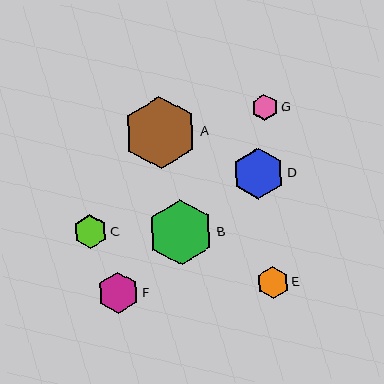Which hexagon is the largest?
Hexagon A is the largest with a size of approximately 73 pixels.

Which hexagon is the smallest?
Hexagon G is the smallest with a size of approximately 26 pixels.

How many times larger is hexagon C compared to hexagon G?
Hexagon C is approximately 1.3 times the size of hexagon G.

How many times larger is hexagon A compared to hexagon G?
Hexagon A is approximately 2.8 times the size of hexagon G.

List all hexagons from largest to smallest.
From largest to smallest: A, B, D, F, C, E, G.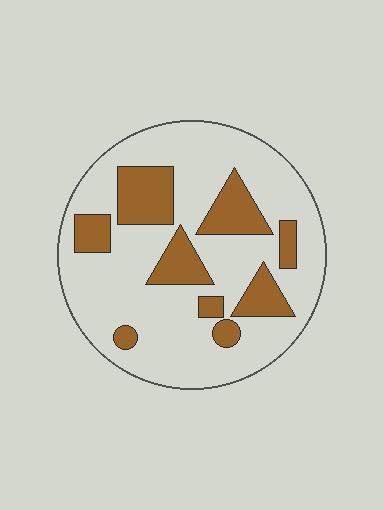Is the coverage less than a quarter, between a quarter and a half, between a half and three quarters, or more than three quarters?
Less than a quarter.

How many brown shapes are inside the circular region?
9.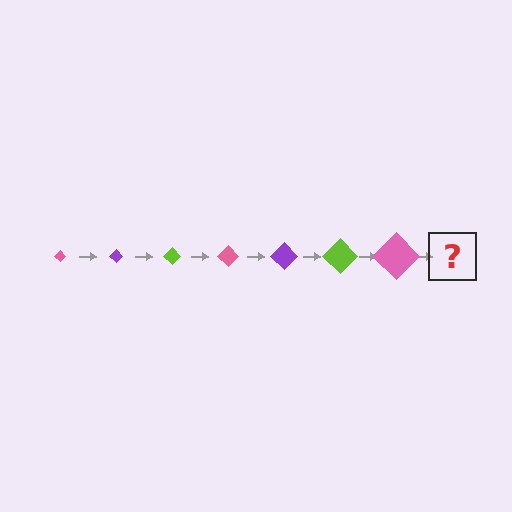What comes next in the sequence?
The next element should be a purple diamond, larger than the previous one.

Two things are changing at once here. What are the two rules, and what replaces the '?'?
The two rules are that the diamond grows larger each step and the color cycles through pink, purple, and lime. The '?' should be a purple diamond, larger than the previous one.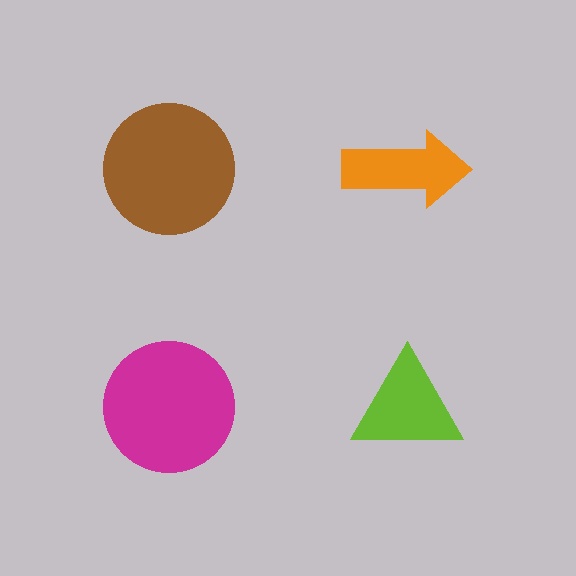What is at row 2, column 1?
A magenta circle.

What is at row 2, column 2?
A lime triangle.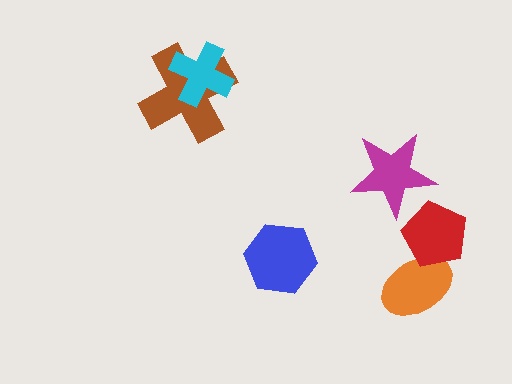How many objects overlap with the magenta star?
0 objects overlap with the magenta star.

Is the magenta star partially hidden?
No, no other shape covers it.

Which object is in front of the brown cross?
The cyan cross is in front of the brown cross.